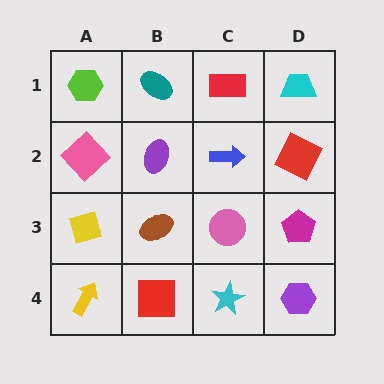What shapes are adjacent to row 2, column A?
A lime hexagon (row 1, column A), a yellow diamond (row 3, column A), a purple ellipse (row 2, column B).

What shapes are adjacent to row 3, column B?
A purple ellipse (row 2, column B), a red square (row 4, column B), a yellow diamond (row 3, column A), a pink circle (row 3, column C).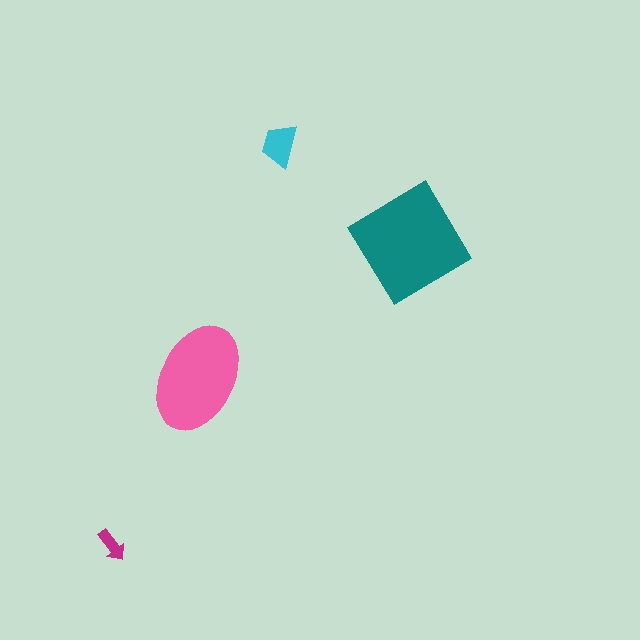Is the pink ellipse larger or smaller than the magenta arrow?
Larger.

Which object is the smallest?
The magenta arrow.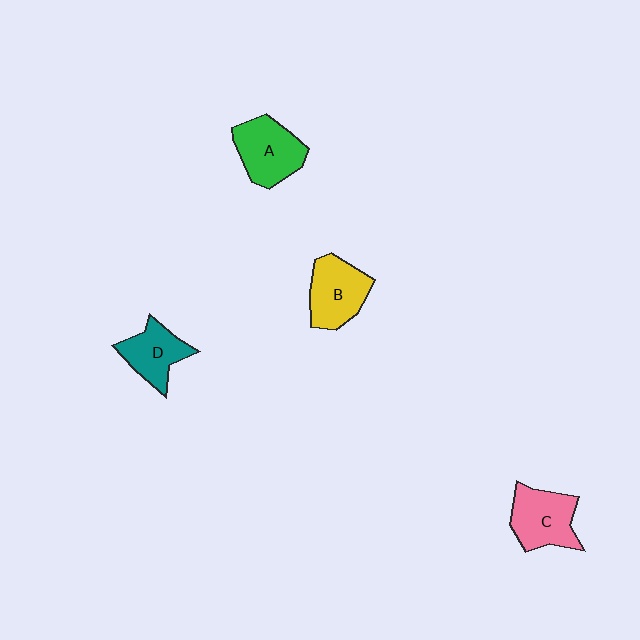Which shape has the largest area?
Shape A (green).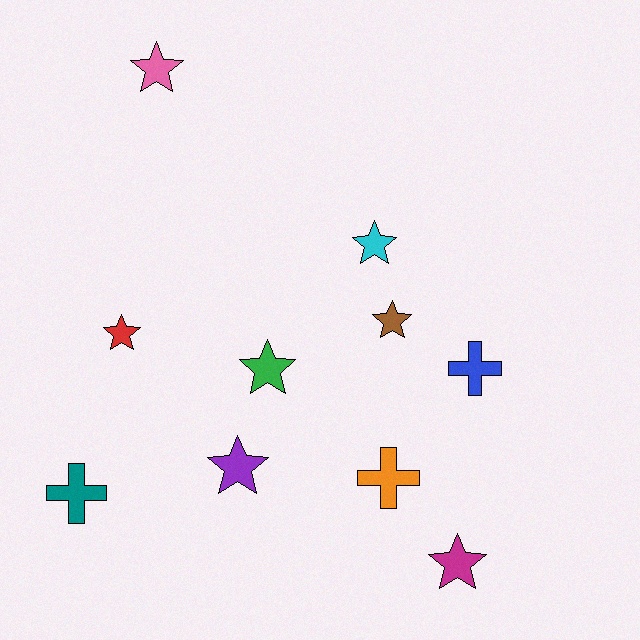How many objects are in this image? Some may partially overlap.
There are 10 objects.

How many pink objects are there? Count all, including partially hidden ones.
There is 1 pink object.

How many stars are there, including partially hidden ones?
There are 7 stars.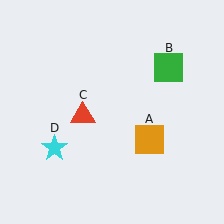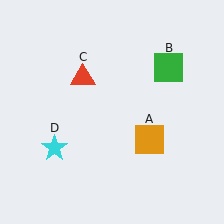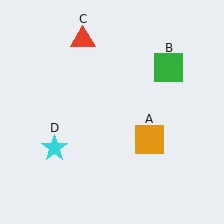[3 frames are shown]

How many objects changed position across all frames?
1 object changed position: red triangle (object C).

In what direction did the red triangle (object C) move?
The red triangle (object C) moved up.